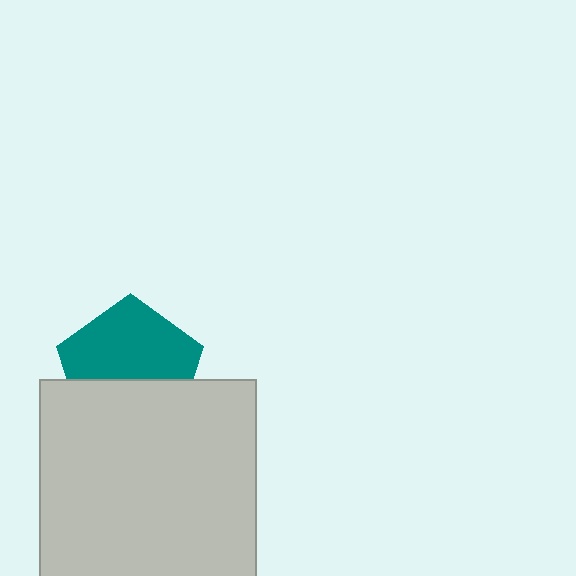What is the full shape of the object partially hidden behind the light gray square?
The partially hidden object is a teal pentagon.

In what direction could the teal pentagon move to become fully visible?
The teal pentagon could move up. That would shift it out from behind the light gray square entirely.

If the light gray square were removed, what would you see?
You would see the complete teal pentagon.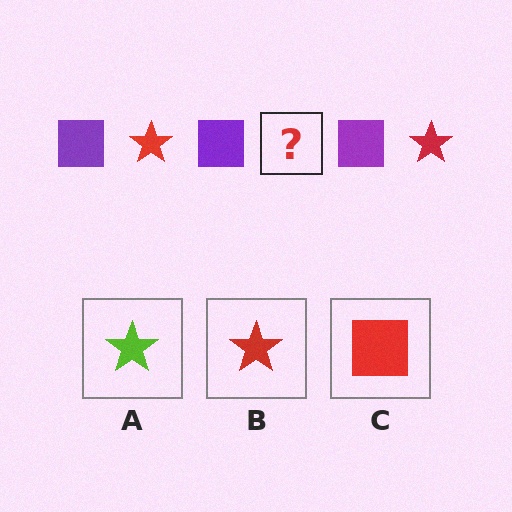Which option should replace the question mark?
Option B.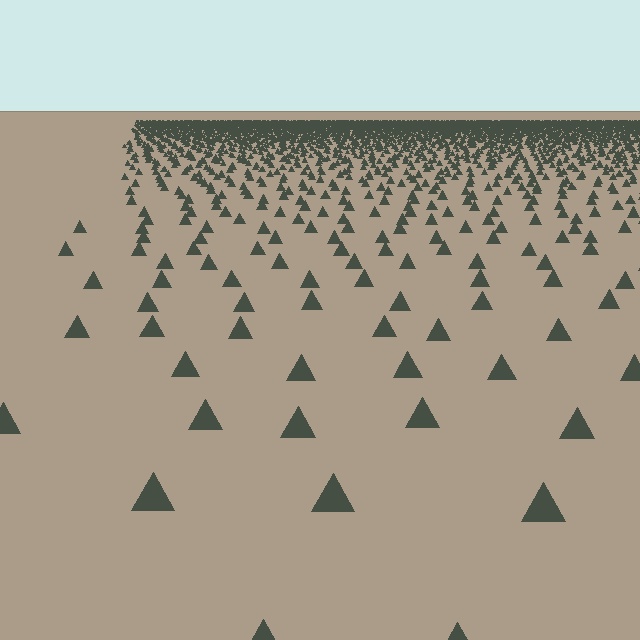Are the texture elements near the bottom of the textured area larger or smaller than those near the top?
Larger. Near the bottom, elements are closer to the viewer and appear at a bigger on-screen size.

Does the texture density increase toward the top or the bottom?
Density increases toward the top.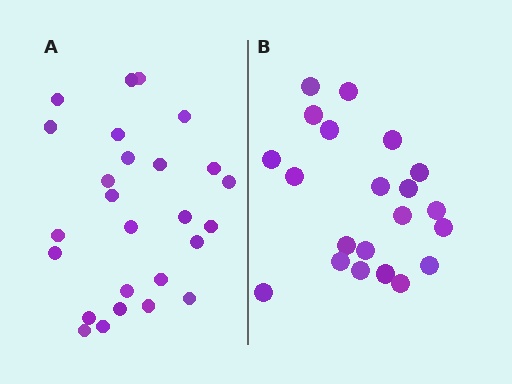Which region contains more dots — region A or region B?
Region A (the left region) has more dots.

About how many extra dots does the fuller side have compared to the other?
Region A has about 5 more dots than region B.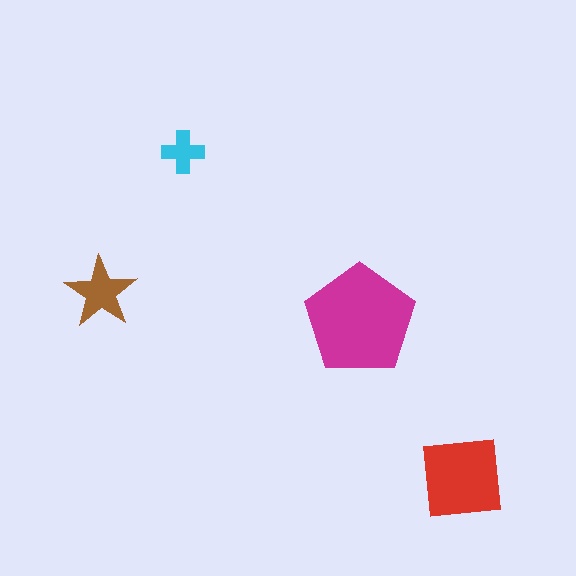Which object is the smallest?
The cyan cross.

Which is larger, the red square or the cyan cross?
The red square.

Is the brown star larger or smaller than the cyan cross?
Larger.